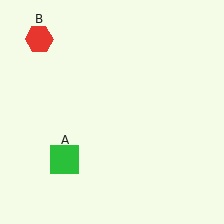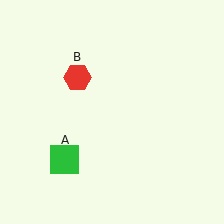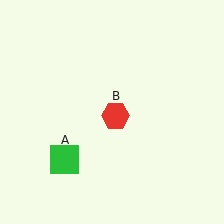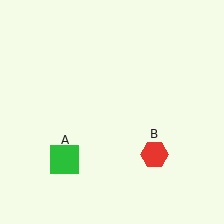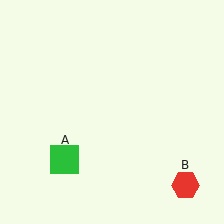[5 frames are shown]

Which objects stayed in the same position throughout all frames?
Green square (object A) remained stationary.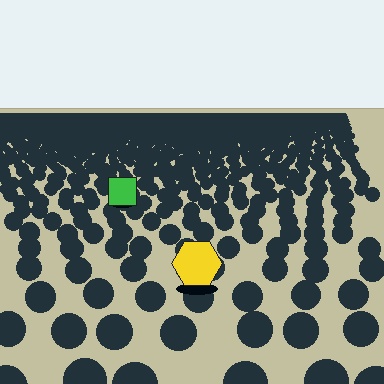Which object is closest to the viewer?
The yellow hexagon is closest. The texture marks near it are larger and more spread out.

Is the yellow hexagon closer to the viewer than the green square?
Yes. The yellow hexagon is closer — you can tell from the texture gradient: the ground texture is coarser near it.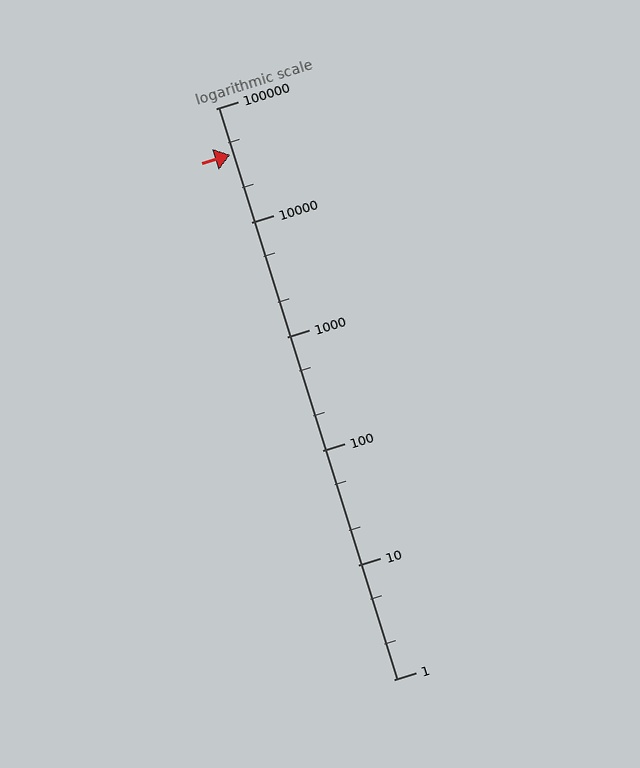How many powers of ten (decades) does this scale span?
The scale spans 5 decades, from 1 to 100000.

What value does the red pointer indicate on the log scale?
The pointer indicates approximately 39000.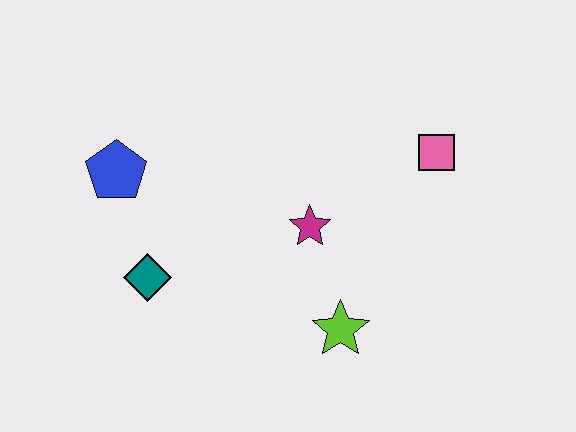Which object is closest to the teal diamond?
The blue pentagon is closest to the teal diamond.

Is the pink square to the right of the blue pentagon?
Yes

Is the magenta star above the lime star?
Yes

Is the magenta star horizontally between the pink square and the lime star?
No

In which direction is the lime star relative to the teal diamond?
The lime star is to the right of the teal diamond.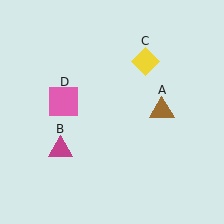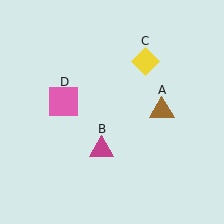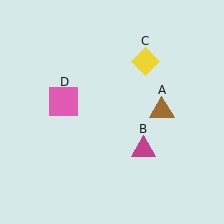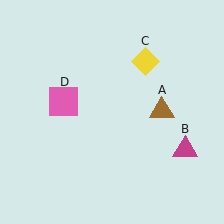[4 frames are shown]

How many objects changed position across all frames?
1 object changed position: magenta triangle (object B).